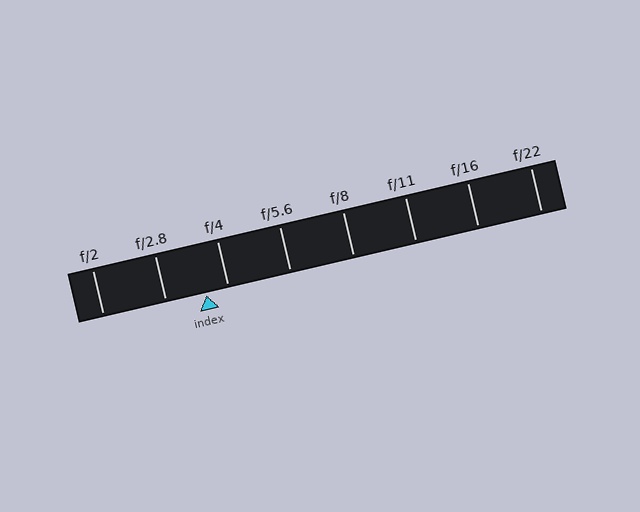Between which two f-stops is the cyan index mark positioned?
The index mark is between f/2.8 and f/4.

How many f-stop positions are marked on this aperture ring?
There are 8 f-stop positions marked.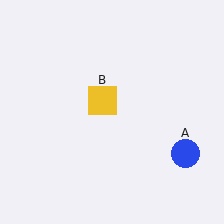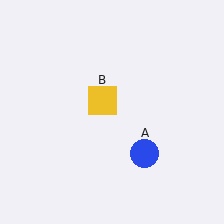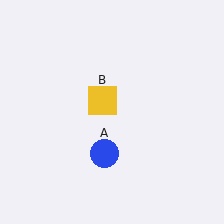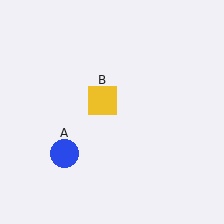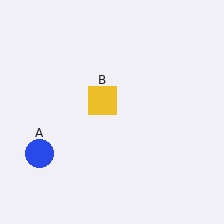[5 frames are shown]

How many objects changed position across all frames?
1 object changed position: blue circle (object A).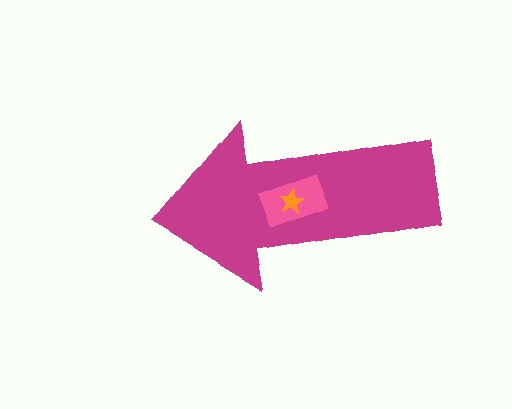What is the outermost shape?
The magenta arrow.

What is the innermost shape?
The orange star.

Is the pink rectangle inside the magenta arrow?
Yes.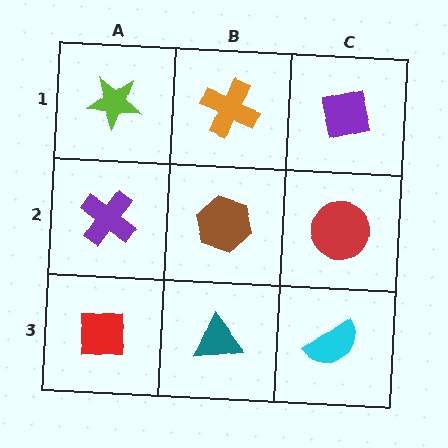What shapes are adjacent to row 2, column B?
An orange cross (row 1, column B), a teal triangle (row 3, column B), a purple cross (row 2, column A), a red circle (row 2, column C).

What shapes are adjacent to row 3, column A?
A purple cross (row 2, column A), a teal triangle (row 3, column B).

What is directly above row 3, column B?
A brown hexagon.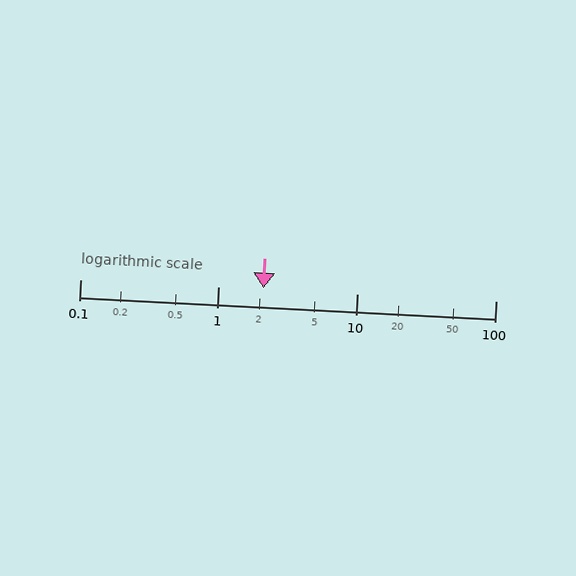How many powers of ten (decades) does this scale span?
The scale spans 3 decades, from 0.1 to 100.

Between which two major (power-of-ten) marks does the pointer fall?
The pointer is between 1 and 10.